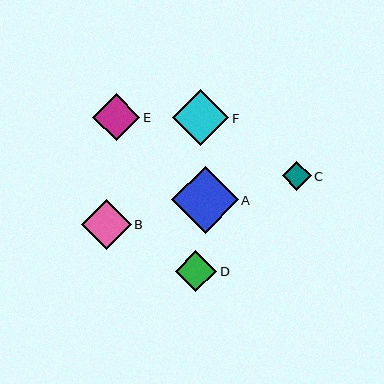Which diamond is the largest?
Diamond A is the largest with a size of approximately 67 pixels.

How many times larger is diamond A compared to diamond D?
Diamond A is approximately 1.6 times the size of diamond D.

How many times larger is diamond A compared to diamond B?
Diamond A is approximately 1.3 times the size of diamond B.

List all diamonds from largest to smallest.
From largest to smallest: A, F, B, E, D, C.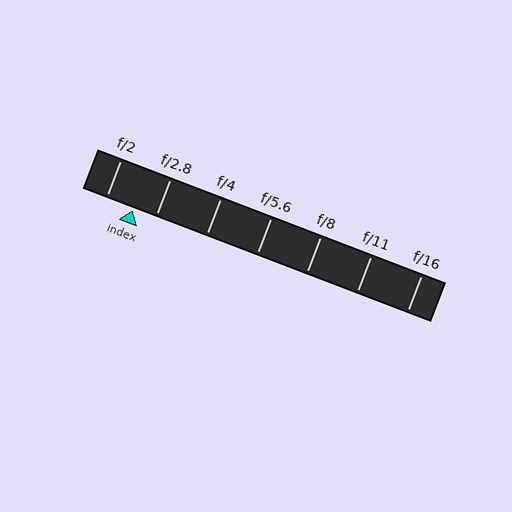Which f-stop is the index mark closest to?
The index mark is closest to f/2.8.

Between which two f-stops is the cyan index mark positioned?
The index mark is between f/2 and f/2.8.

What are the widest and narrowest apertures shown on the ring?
The widest aperture shown is f/2 and the narrowest is f/16.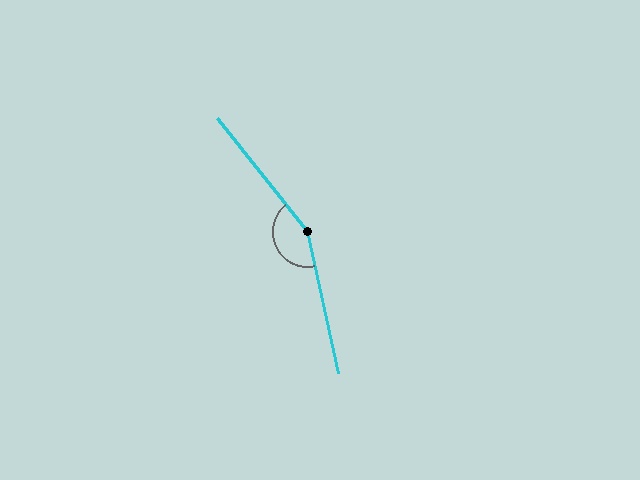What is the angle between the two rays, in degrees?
Approximately 154 degrees.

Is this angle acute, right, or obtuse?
It is obtuse.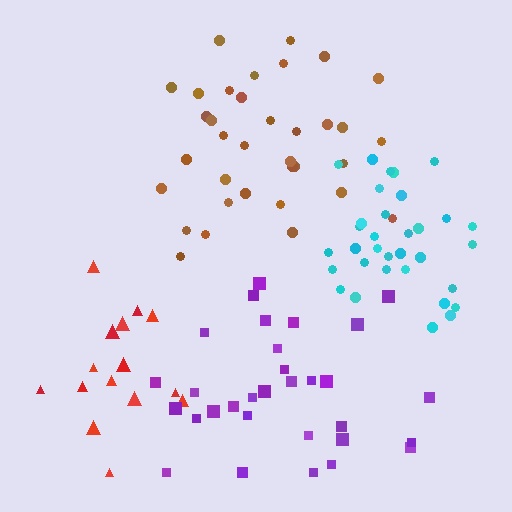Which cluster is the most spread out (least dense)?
Red.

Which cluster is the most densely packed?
Cyan.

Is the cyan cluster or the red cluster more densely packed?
Cyan.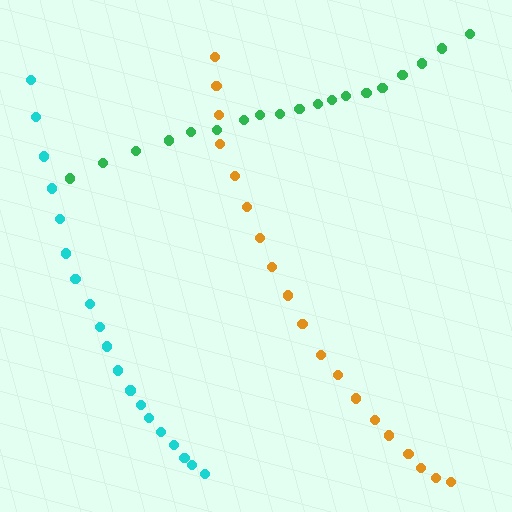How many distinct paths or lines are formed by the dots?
There are 3 distinct paths.